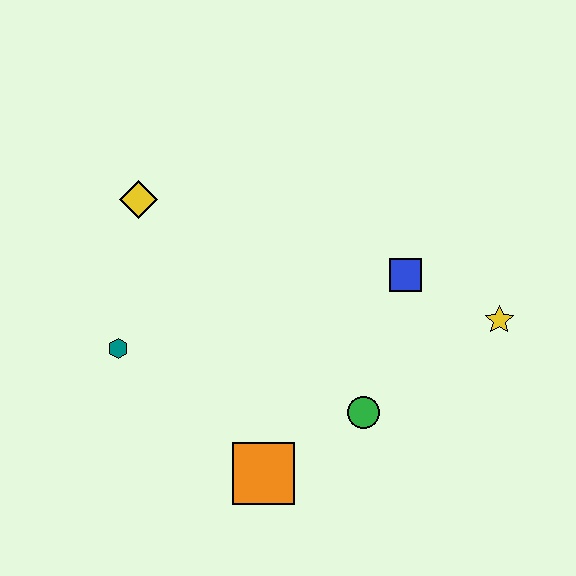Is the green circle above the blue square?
No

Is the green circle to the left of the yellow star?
Yes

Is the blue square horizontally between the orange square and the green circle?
No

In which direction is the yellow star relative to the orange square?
The yellow star is to the right of the orange square.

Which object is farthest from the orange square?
The yellow diamond is farthest from the orange square.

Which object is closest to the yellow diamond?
The teal hexagon is closest to the yellow diamond.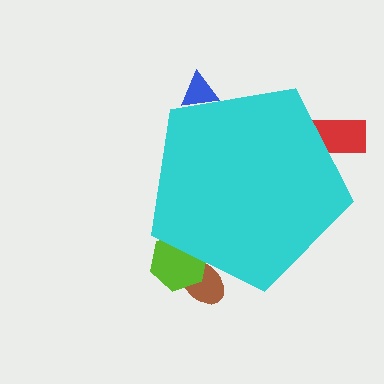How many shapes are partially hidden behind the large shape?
4 shapes are partially hidden.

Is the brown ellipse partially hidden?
Yes, the brown ellipse is partially hidden behind the cyan pentagon.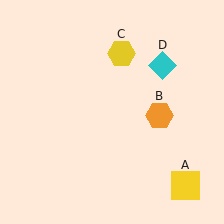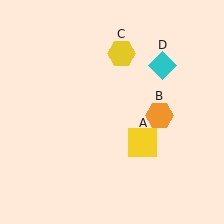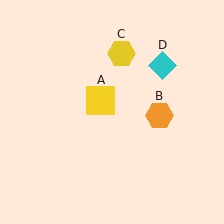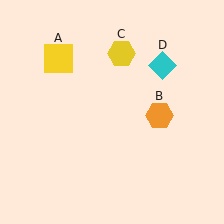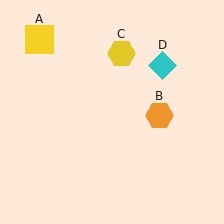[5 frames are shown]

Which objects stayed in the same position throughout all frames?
Orange hexagon (object B) and yellow hexagon (object C) and cyan diamond (object D) remained stationary.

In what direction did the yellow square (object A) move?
The yellow square (object A) moved up and to the left.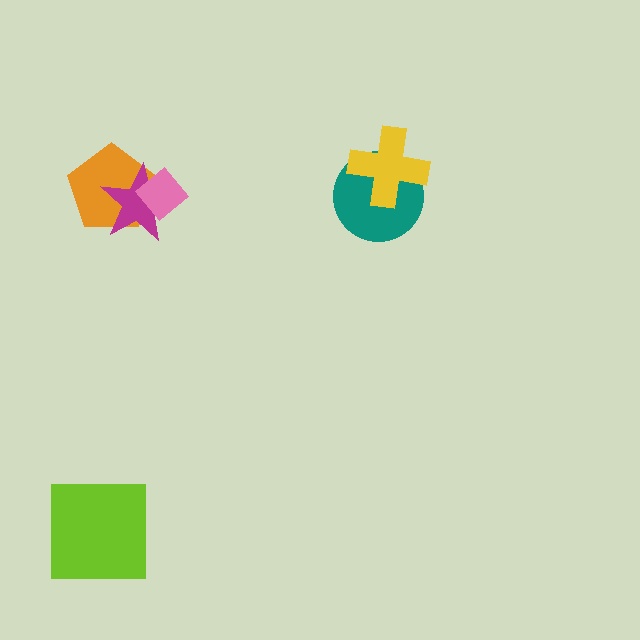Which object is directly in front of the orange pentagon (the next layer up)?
The magenta star is directly in front of the orange pentagon.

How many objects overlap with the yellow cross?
1 object overlaps with the yellow cross.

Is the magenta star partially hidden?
Yes, it is partially covered by another shape.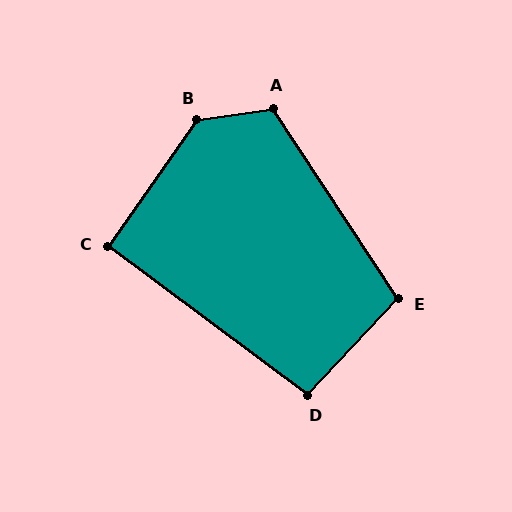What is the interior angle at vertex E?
Approximately 103 degrees (obtuse).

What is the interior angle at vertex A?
Approximately 115 degrees (obtuse).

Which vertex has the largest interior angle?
B, at approximately 134 degrees.